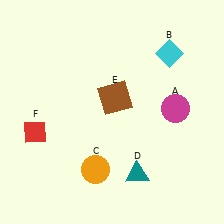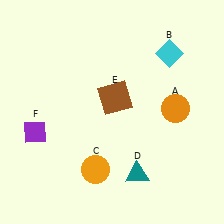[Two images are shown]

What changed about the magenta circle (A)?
In Image 1, A is magenta. In Image 2, it changed to orange.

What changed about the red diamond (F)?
In Image 1, F is red. In Image 2, it changed to purple.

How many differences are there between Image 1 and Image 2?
There are 2 differences between the two images.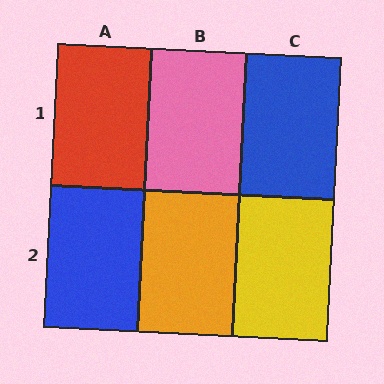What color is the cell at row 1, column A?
Red.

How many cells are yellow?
1 cell is yellow.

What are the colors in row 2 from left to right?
Blue, orange, yellow.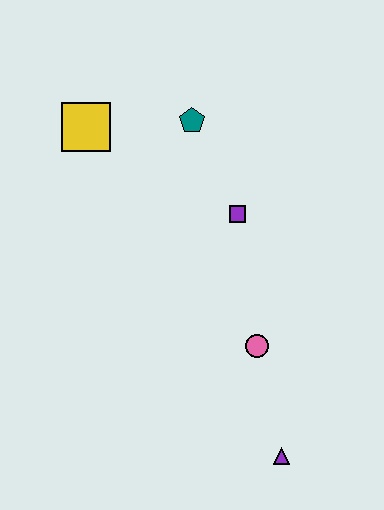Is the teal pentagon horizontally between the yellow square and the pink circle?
Yes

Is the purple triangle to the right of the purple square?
Yes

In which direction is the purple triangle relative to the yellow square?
The purple triangle is below the yellow square.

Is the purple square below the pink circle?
No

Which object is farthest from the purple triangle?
The yellow square is farthest from the purple triangle.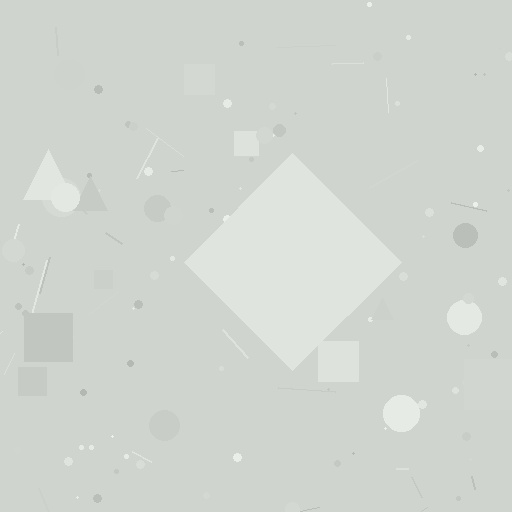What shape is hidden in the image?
A diamond is hidden in the image.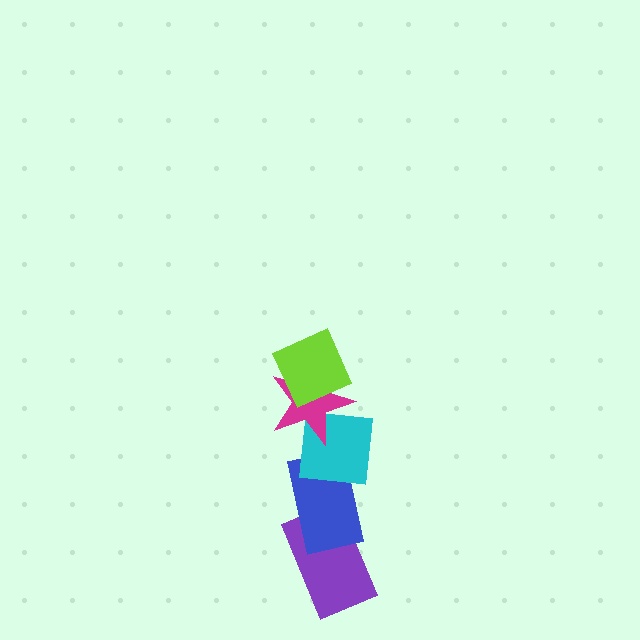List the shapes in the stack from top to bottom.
From top to bottom: the lime diamond, the magenta star, the cyan square, the blue rectangle, the purple rectangle.